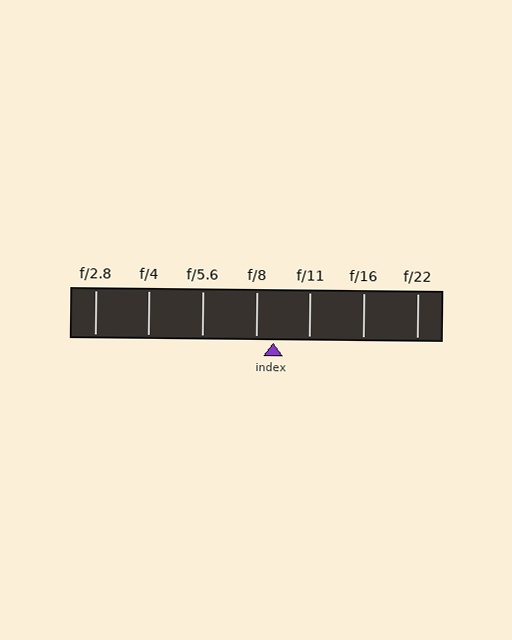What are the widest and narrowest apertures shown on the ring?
The widest aperture shown is f/2.8 and the narrowest is f/22.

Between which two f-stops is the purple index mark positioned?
The index mark is between f/8 and f/11.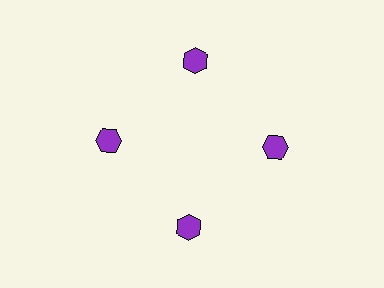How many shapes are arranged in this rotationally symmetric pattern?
There are 8 shapes, arranged in 4 groups of 2.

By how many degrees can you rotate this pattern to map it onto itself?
The pattern maps onto itself every 90 degrees of rotation.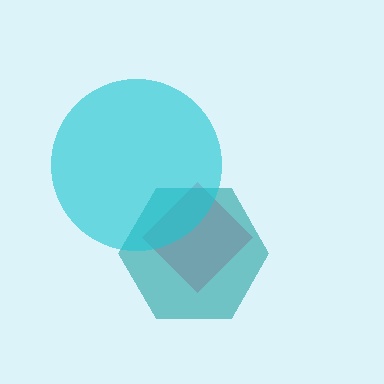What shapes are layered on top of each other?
The layered shapes are: a pink diamond, a teal hexagon, a cyan circle.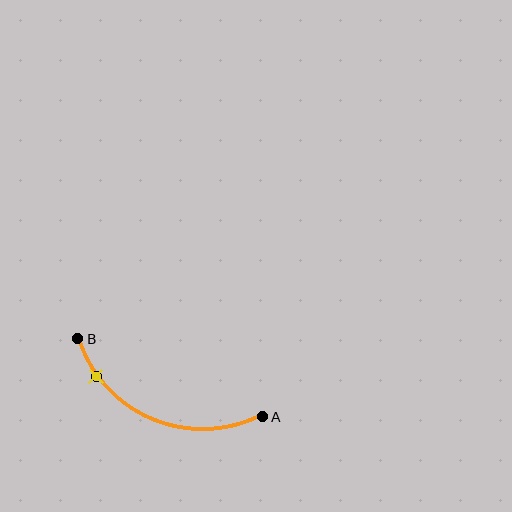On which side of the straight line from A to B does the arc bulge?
The arc bulges below the straight line connecting A and B.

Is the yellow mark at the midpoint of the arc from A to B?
No. The yellow mark lies on the arc but is closer to endpoint B. The arc midpoint would be at the point on the curve equidistant along the arc from both A and B.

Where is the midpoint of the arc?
The arc midpoint is the point on the curve farthest from the straight line joining A and B. It sits below that line.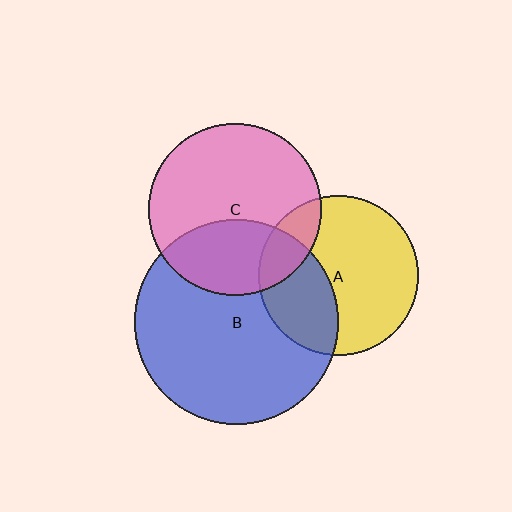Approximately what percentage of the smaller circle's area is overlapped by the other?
Approximately 35%.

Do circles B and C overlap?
Yes.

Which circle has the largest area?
Circle B (blue).